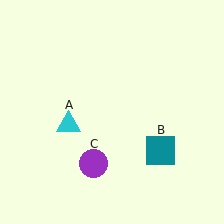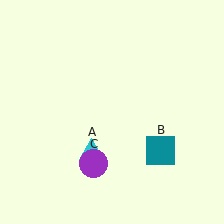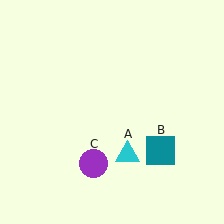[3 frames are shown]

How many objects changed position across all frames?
1 object changed position: cyan triangle (object A).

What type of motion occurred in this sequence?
The cyan triangle (object A) rotated counterclockwise around the center of the scene.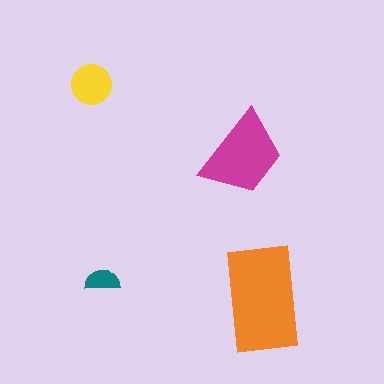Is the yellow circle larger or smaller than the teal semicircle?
Larger.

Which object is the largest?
The orange rectangle.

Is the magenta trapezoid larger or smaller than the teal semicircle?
Larger.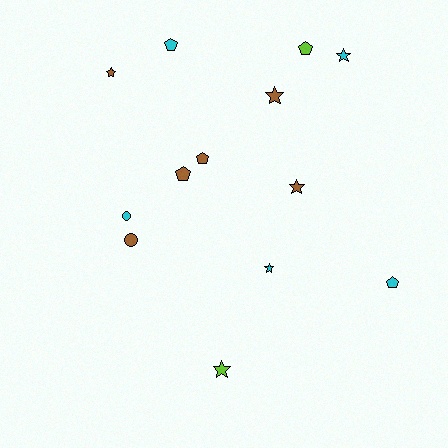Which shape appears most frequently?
Star, with 6 objects.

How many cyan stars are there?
There are 2 cyan stars.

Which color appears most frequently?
Brown, with 6 objects.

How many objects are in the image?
There are 13 objects.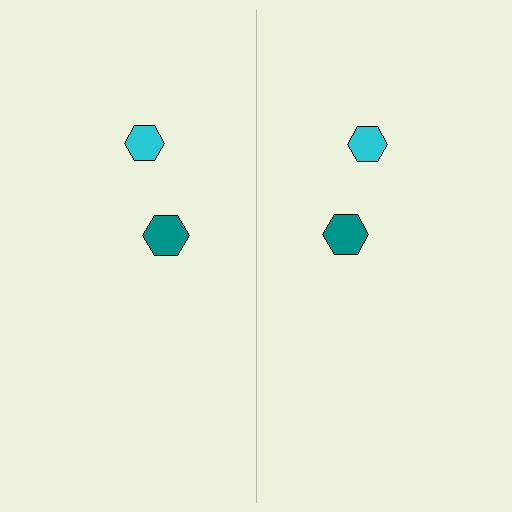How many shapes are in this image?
There are 4 shapes in this image.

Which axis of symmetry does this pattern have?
The pattern has a vertical axis of symmetry running through the center of the image.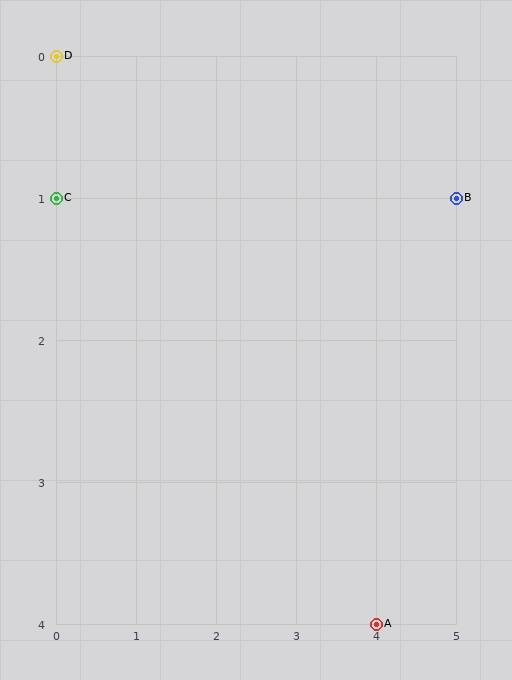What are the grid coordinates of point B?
Point B is at grid coordinates (5, 1).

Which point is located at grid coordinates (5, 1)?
Point B is at (5, 1).